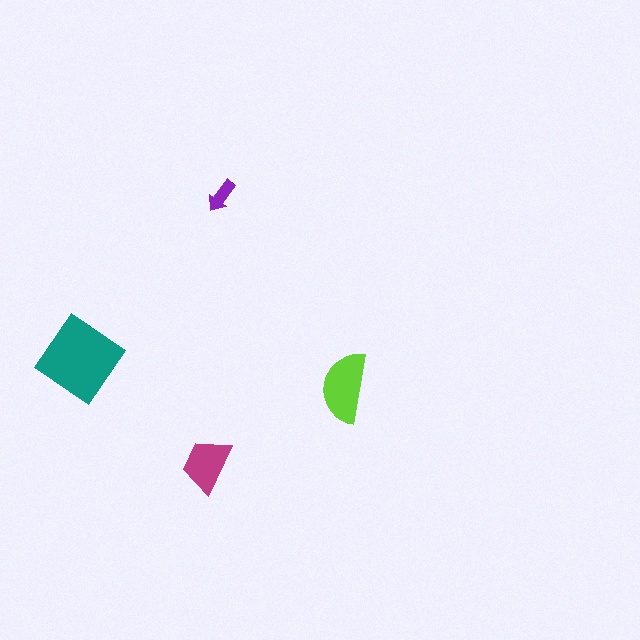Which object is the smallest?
The purple arrow.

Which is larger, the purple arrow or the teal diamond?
The teal diamond.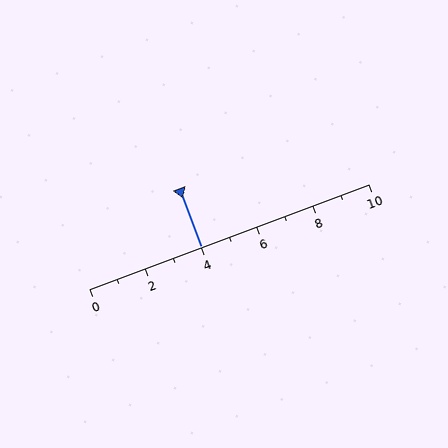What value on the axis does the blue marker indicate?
The marker indicates approximately 4.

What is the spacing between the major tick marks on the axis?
The major ticks are spaced 2 apart.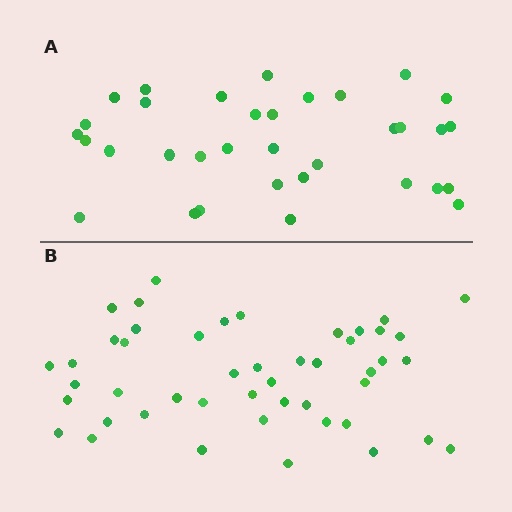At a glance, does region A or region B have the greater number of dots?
Region B (the bottom region) has more dots.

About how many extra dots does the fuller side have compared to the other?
Region B has approximately 15 more dots than region A.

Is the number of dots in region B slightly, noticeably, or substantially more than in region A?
Region B has noticeably more, but not dramatically so. The ratio is roughly 1.4 to 1.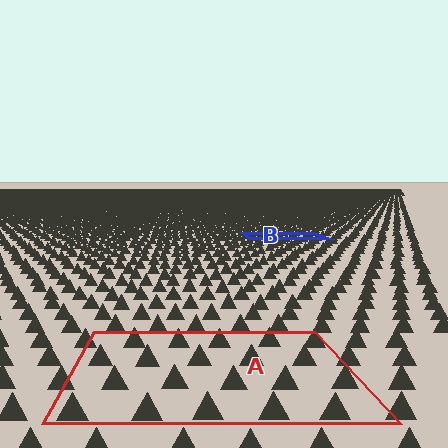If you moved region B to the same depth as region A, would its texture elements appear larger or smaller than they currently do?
They would appear larger. At a closer depth, the same texture elements are projected at a bigger on-screen size.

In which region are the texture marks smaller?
The texture marks are smaller in region B, because it is farther away.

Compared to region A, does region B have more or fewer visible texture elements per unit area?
Region B has more texture elements per unit area — they are packed more densely because it is farther away.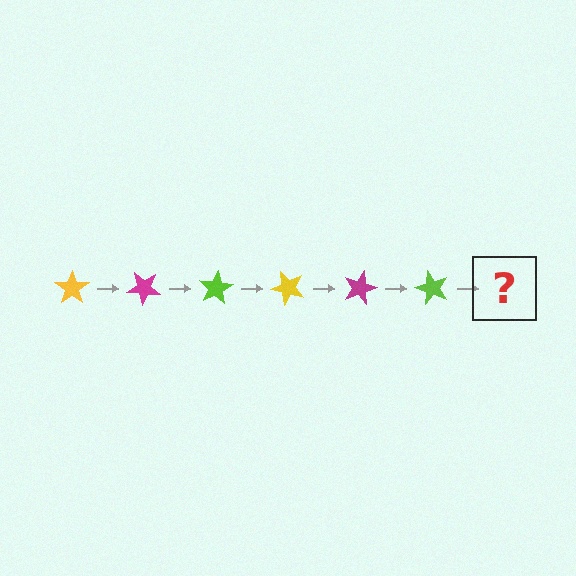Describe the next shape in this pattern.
It should be a yellow star, rotated 240 degrees from the start.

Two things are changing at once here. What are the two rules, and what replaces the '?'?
The two rules are that it rotates 40 degrees each step and the color cycles through yellow, magenta, and lime. The '?' should be a yellow star, rotated 240 degrees from the start.